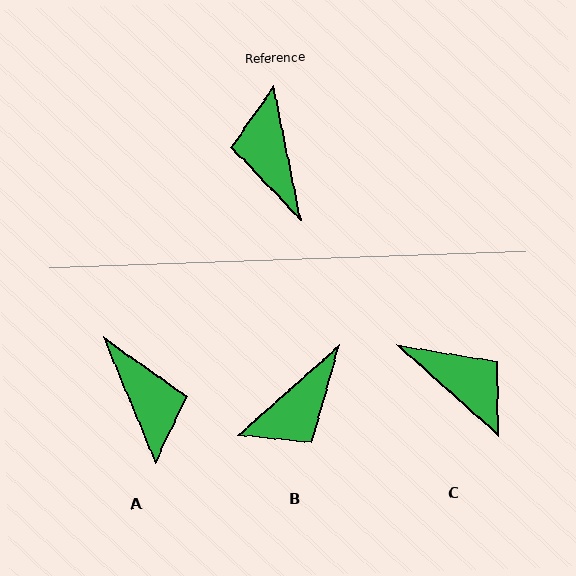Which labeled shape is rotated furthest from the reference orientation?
A, about 169 degrees away.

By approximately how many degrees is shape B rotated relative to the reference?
Approximately 120 degrees counter-clockwise.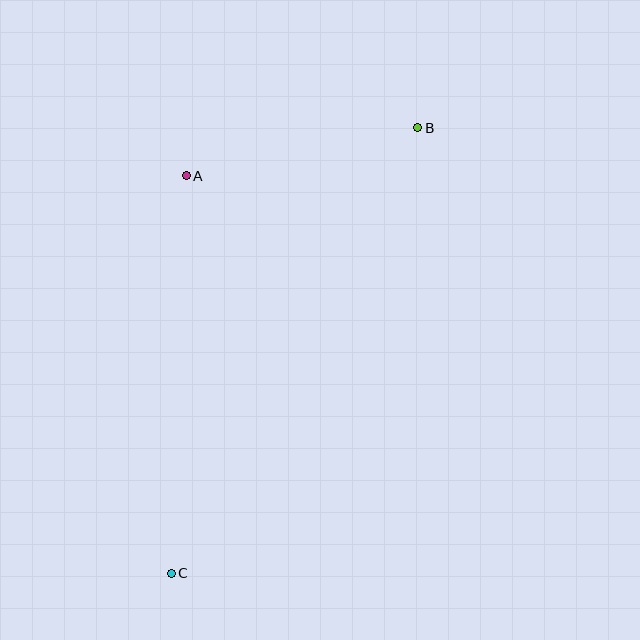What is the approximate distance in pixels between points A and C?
The distance between A and C is approximately 398 pixels.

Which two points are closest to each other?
Points A and B are closest to each other.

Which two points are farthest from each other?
Points B and C are farthest from each other.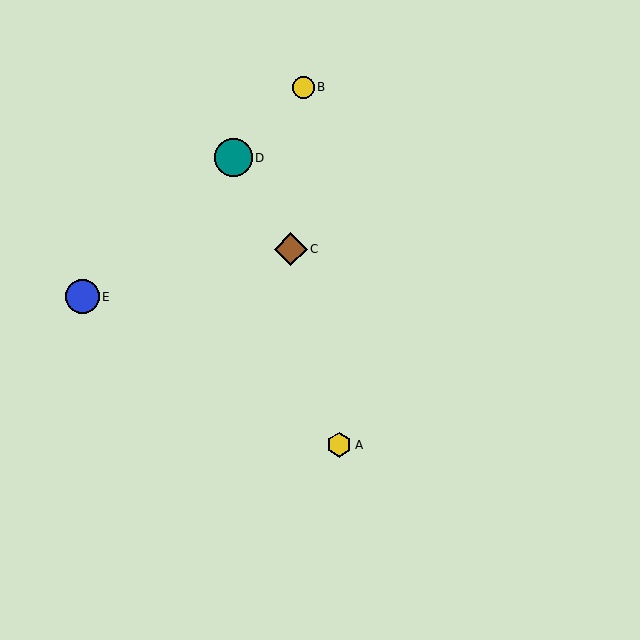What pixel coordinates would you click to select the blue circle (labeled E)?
Click at (83, 297) to select the blue circle E.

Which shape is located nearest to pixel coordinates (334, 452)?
The yellow hexagon (labeled A) at (339, 445) is nearest to that location.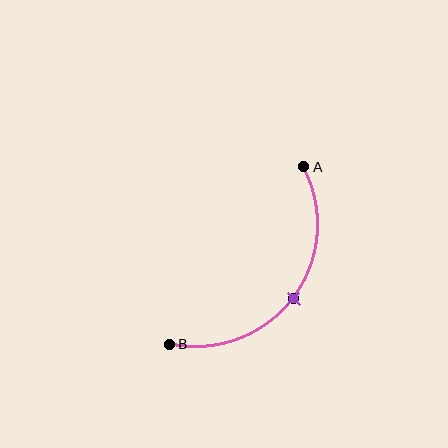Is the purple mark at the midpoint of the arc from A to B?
Yes. The purple mark lies on the arc at equal arc-length from both A and B — it is the arc midpoint.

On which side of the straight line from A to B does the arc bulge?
The arc bulges below and to the right of the straight line connecting A and B.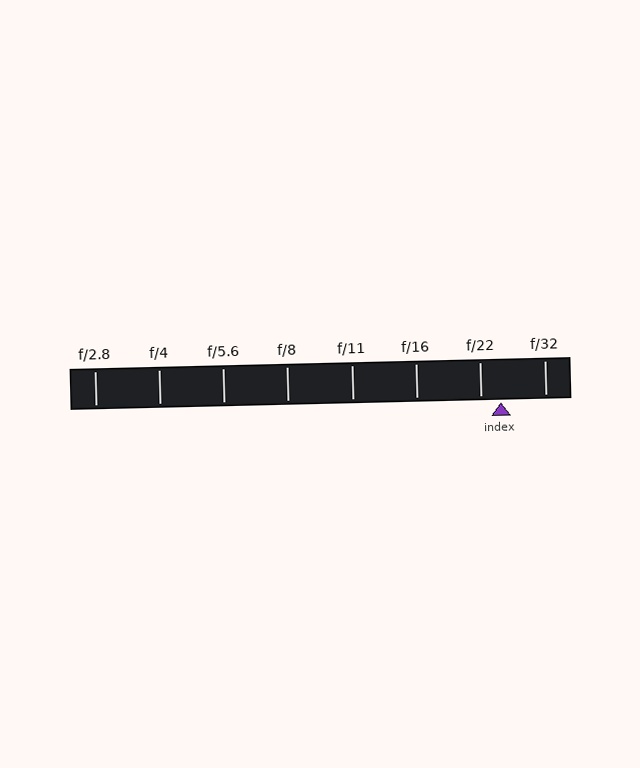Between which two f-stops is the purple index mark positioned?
The index mark is between f/22 and f/32.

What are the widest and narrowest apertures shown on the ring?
The widest aperture shown is f/2.8 and the narrowest is f/32.